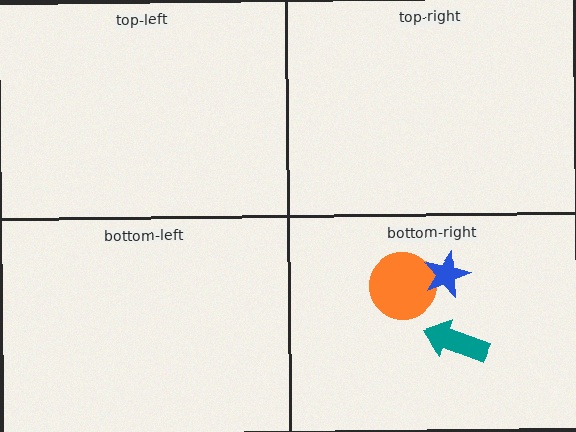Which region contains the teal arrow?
The bottom-right region.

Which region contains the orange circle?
The bottom-right region.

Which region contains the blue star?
The bottom-right region.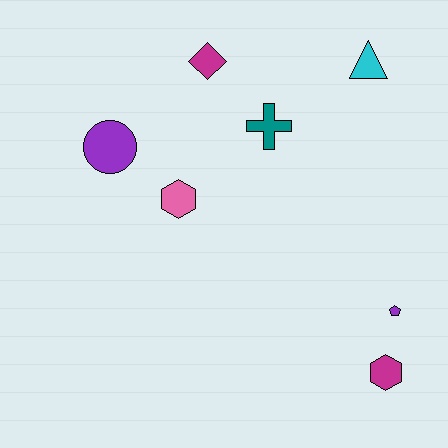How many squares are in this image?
There are no squares.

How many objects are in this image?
There are 7 objects.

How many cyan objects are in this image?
There is 1 cyan object.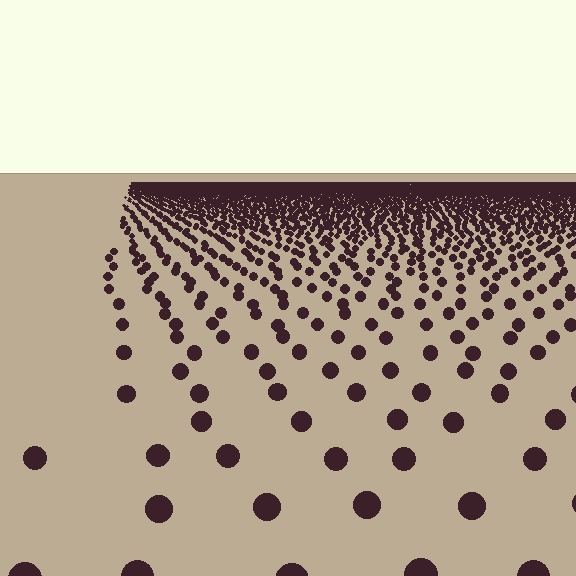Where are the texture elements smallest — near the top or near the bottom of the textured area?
Near the top.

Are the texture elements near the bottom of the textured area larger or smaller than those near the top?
Larger. Near the bottom, elements are closer to the viewer and appear at a bigger on-screen size.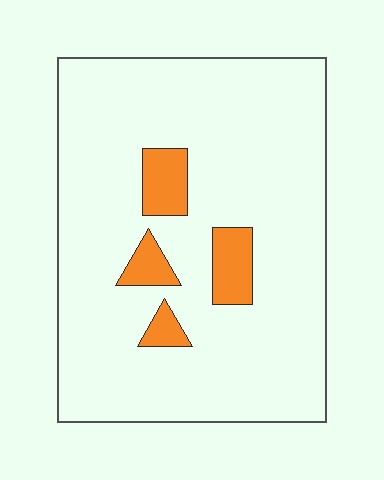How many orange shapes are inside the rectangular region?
4.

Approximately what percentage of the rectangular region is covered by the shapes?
Approximately 10%.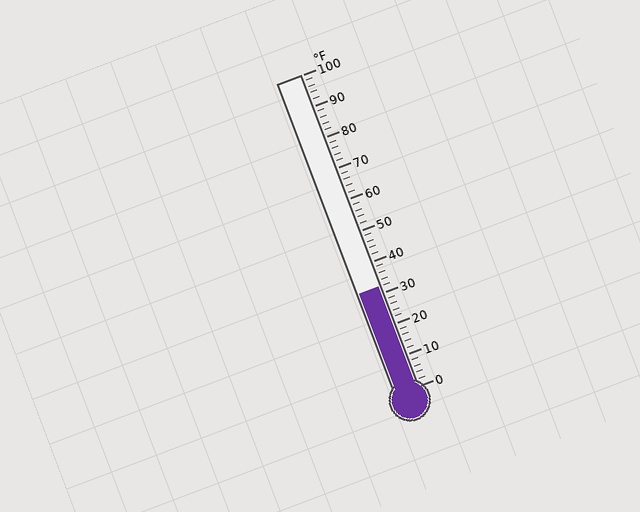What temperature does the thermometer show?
The thermometer shows approximately 32°F.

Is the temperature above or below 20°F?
The temperature is above 20°F.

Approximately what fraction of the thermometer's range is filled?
The thermometer is filled to approximately 30% of its range.